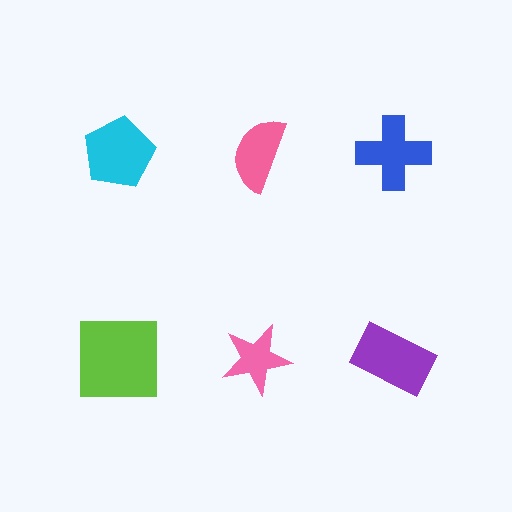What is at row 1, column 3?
A blue cross.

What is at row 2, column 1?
A lime square.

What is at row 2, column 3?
A purple rectangle.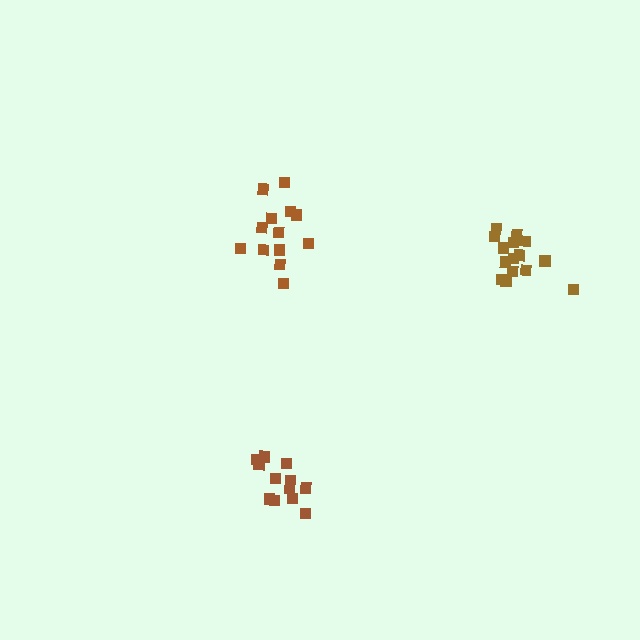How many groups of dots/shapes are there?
There are 3 groups.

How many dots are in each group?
Group 1: 15 dots, Group 2: 13 dots, Group 3: 12 dots (40 total).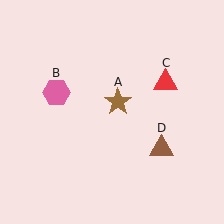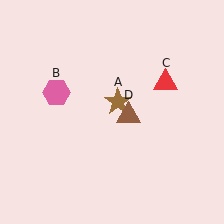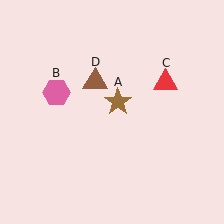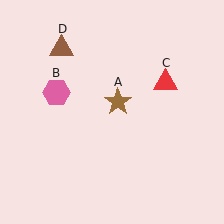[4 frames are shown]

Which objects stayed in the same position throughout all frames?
Brown star (object A) and pink hexagon (object B) and red triangle (object C) remained stationary.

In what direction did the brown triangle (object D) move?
The brown triangle (object D) moved up and to the left.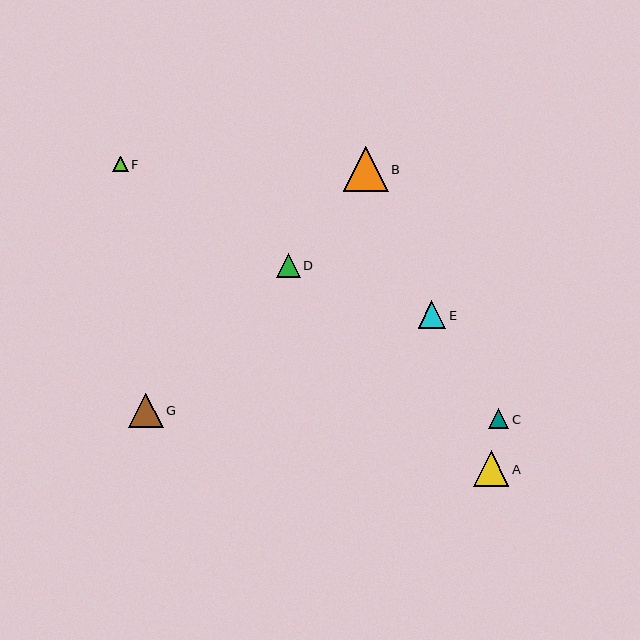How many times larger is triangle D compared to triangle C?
Triangle D is approximately 1.2 times the size of triangle C.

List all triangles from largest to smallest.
From largest to smallest: B, A, G, E, D, C, F.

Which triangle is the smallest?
Triangle F is the smallest with a size of approximately 16 pixels.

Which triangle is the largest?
Triangle B is the largest with a size of approximately 45 pixels.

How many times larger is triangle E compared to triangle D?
Triangle E is approximately 1.2 times the size of triangle D.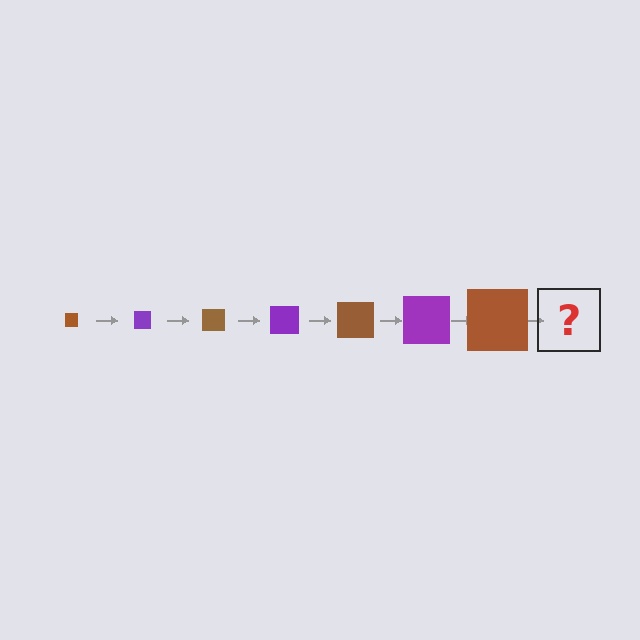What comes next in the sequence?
The next element should be a purple square, larger than the previous one.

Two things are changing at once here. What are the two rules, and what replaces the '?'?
The two rules are that the square grows larger each step and the color cycles through brown and purple. The '?' should be a purple square, larger than the previous one.